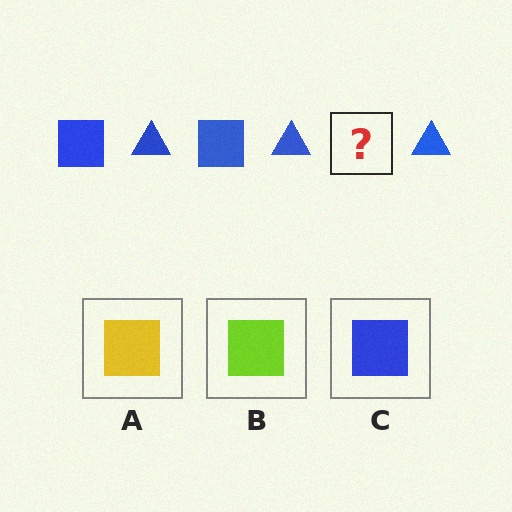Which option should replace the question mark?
Option C.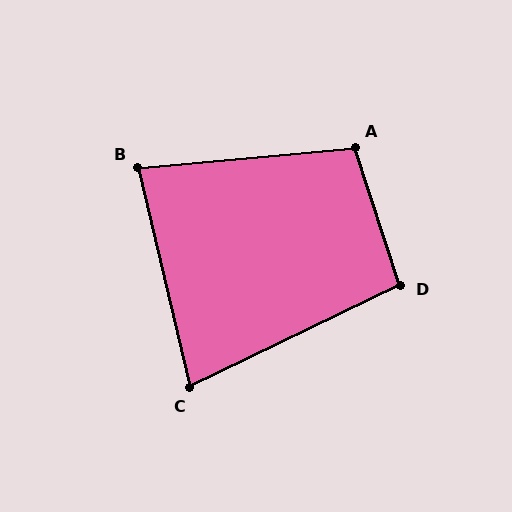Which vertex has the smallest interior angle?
C, at approximately 77 degrees.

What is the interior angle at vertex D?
Approximately 98 degrees (obtuse).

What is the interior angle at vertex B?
Approximately 82 degrees (acute).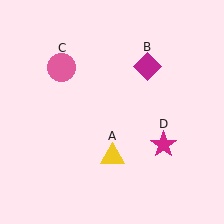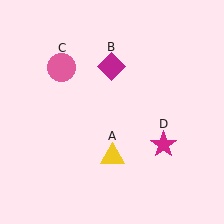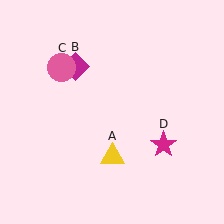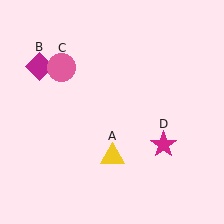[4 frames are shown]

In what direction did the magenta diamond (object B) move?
The magenta diamond (object B) moved left.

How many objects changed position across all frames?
1 object changed position: magenta diamond (object B).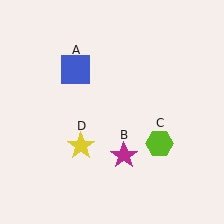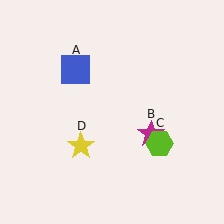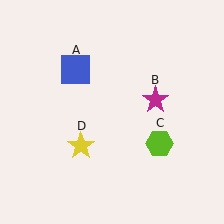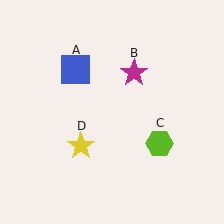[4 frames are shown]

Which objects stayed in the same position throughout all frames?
Blue square (object A) and lime hexagon (object C) and yellow star (object D) remained stationary.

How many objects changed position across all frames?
1 object changed position: magenta star (object B).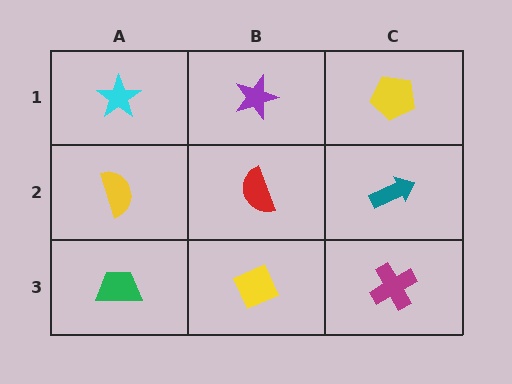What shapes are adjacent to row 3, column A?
A yellow semicircle (row 2, column A), a yellow diamond (row 3, column B).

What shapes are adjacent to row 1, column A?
A yellow semicircle (row 2, column A), a purple star (row 1, column B).